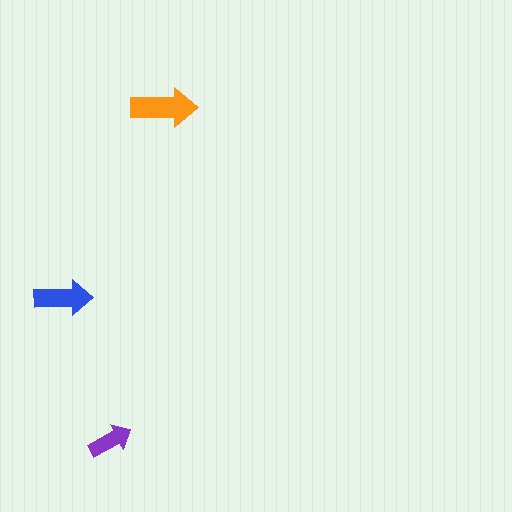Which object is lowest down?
The purple arrow is bottommost.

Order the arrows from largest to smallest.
the orange one, the blue one, the purple one.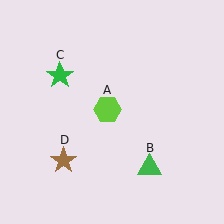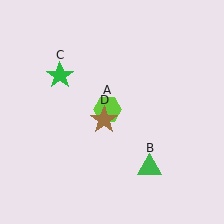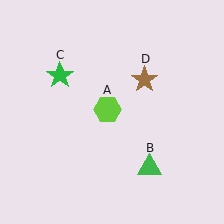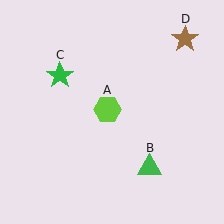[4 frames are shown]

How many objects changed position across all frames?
1 object changed position: brown star (object D).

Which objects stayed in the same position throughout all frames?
Lime hexagon (object A) and green triangle (object B) and green star (object C) remained stationary.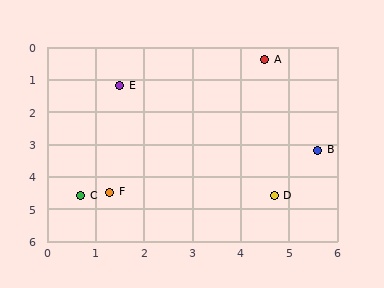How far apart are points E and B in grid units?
Points E and B are about 4.6 grid units apart.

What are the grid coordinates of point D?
Point D is at approximately (4.7, 4.6).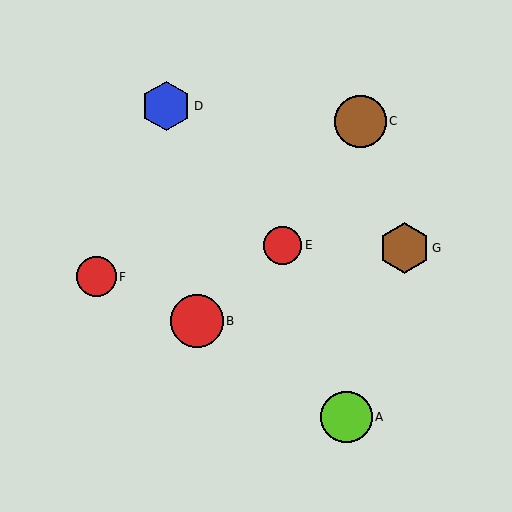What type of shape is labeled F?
Shape F is a red circle.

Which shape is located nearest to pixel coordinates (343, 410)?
The lime circle (labeled A) at (346, 417) is nearest to that location.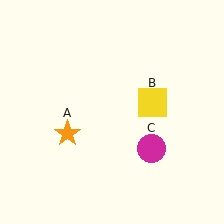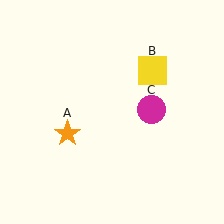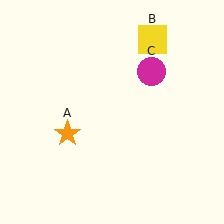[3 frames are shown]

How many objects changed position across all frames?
2 objects changed position: yellow square (object B), magenta circle (object C).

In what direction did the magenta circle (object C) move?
The magenta circle (object C) moved up.